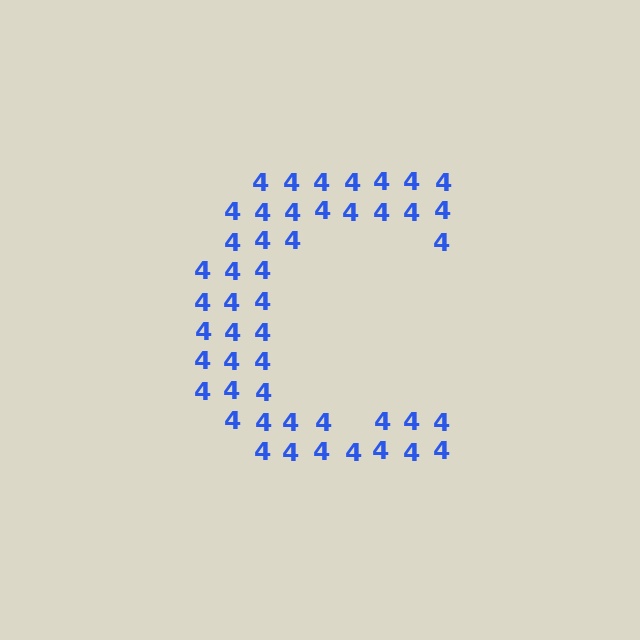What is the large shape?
The large shape is the letter C.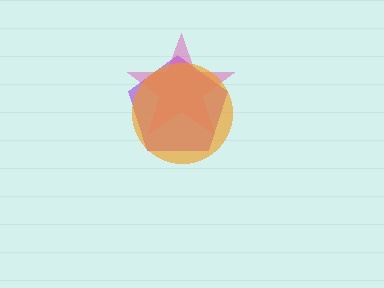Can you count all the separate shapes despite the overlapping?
Yes, there are 3 separate shapes.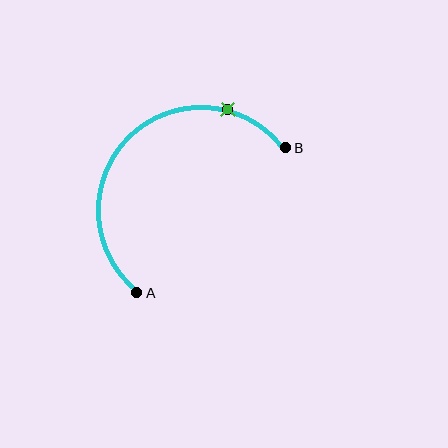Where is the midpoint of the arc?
The arc midpoint is the point on the curve farthest from the straight line joining A and B. It sits above and to the left of that line.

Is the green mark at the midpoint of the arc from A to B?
No. The green mark lies on the arc but is closer to endpoint B. The arc midpoint would be at the point on the curve equidistant along the arc from both A and B.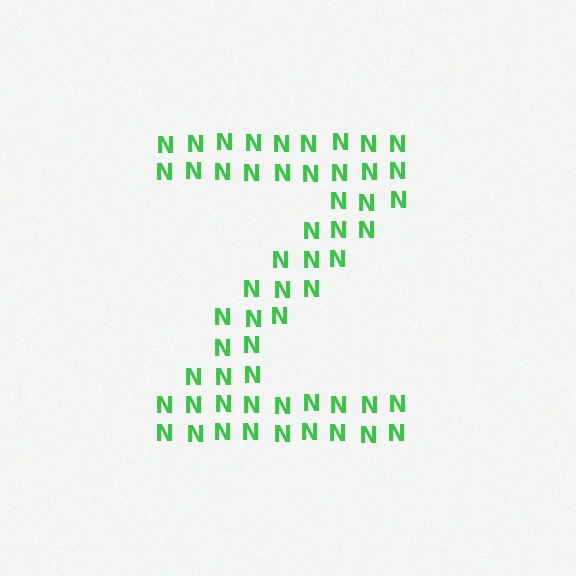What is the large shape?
The large shape is the letter Z.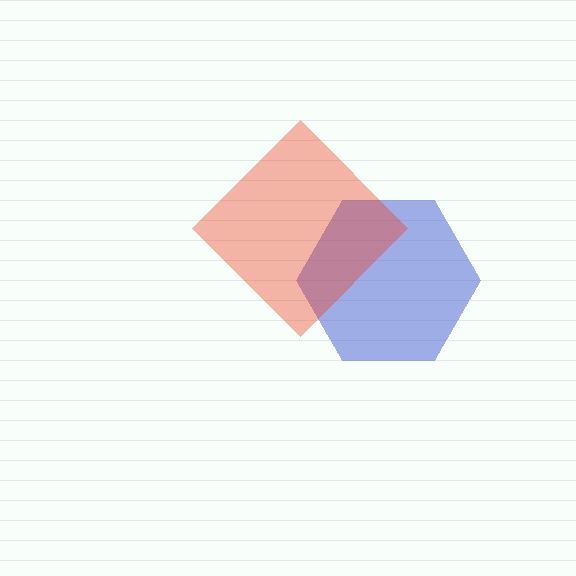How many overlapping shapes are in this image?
There are 2 overlapping shapes in the image.